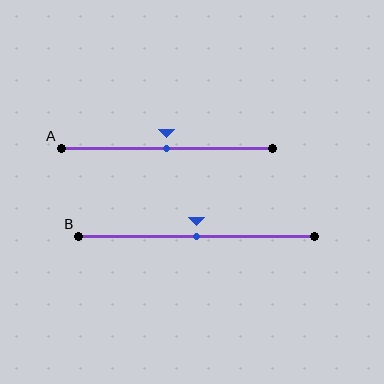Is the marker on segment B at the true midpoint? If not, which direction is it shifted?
Yes, the marker on segment B is at the true midpoint.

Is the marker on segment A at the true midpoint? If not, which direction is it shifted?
Yes, the marker on segment A is at the true midpoint.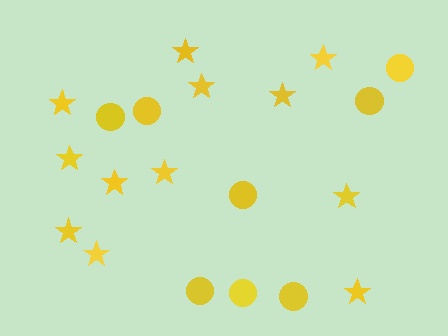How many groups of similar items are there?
There are 2 groups: one group of stars (12) and one group of circles (8).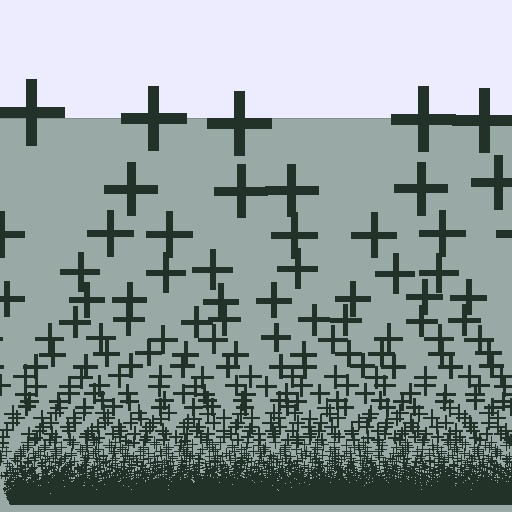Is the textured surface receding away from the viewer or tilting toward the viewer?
The surface appears to tilt toward the viewer. Texture elements get larger and sparser toward the top.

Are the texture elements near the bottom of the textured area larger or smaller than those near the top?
Smaller. The gradient is inverted — elements near the bottom are smaller and denser.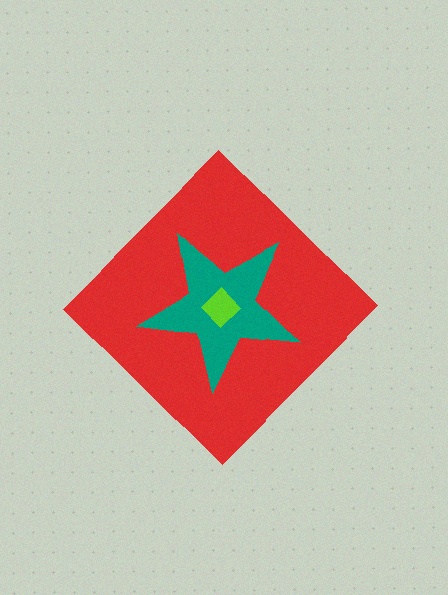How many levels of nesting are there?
3.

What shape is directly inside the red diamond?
The teal star.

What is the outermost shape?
The red diamond.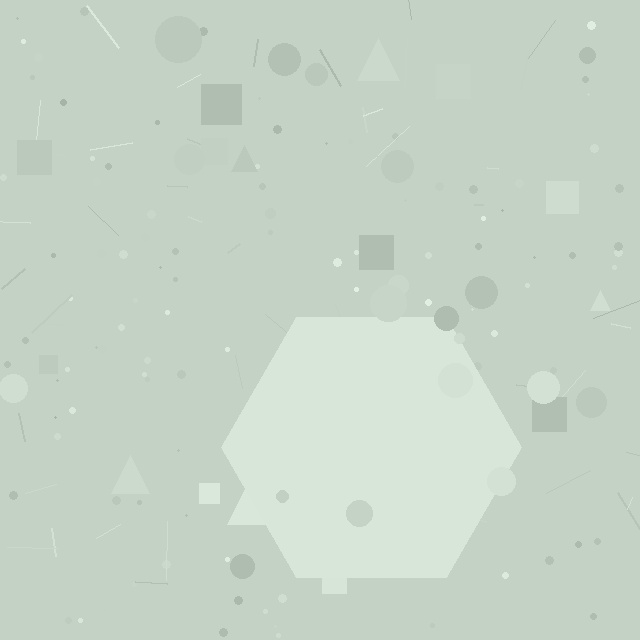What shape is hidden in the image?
A hexagon is hidden in the image.